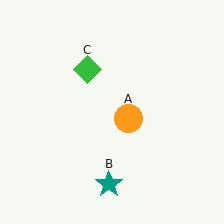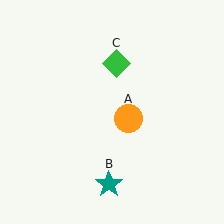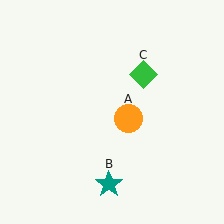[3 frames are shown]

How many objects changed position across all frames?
1 object changed position: green diamond (object C).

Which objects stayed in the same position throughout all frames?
Orange circle (object A) and teal star (object B) remained stationary.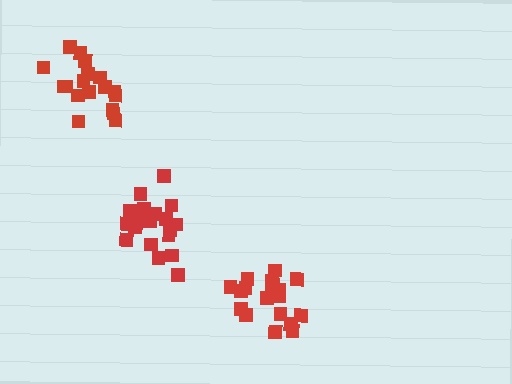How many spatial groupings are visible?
There are 3 spatial groupings.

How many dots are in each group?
Group 1: 20 dots, Group 2: 18 dots, Group 3: 19 dots (57 total).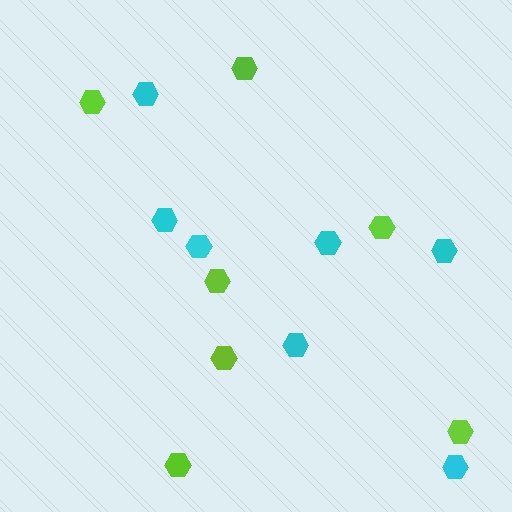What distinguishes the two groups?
There are 2 groups: one group of lime hexagons (7) and one group of cyan hexagons (7).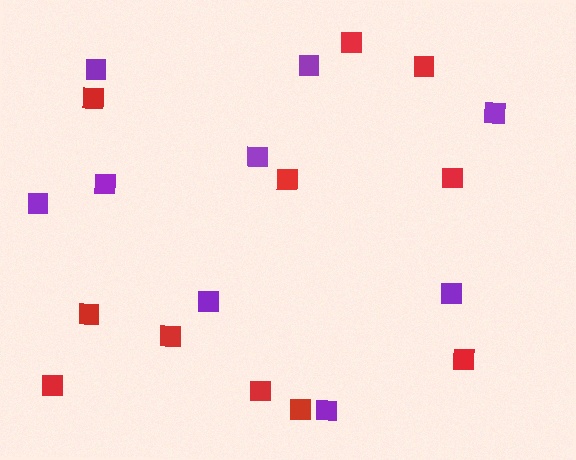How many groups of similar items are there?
There are 2 groups: one group of purple squares (9) and one group of red squares (11).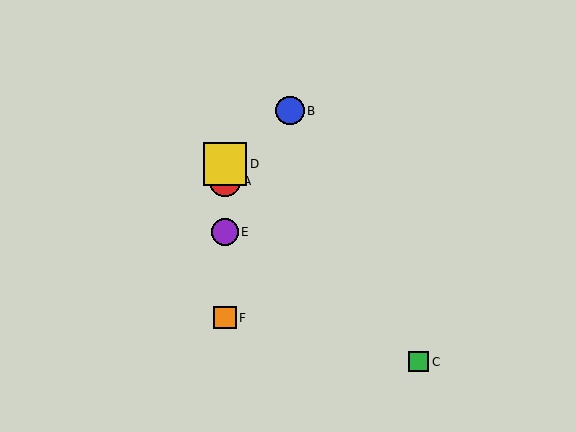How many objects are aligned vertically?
4 objects (A, D, E, F) are aligned vertically.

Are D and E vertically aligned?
Yes, both are at x≈225.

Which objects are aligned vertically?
Objects A, D, E, F are aligned vertically.